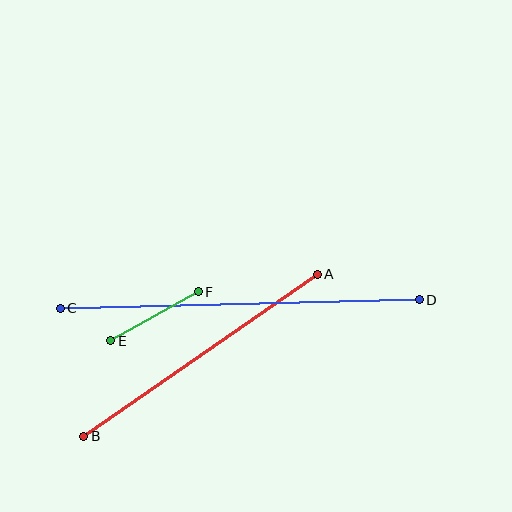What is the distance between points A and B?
The distance is approximately 284 pixels.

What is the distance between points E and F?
The distance is approximately 100 pixels.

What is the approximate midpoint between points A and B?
The midpoint is at approximately (201, 355) pixels.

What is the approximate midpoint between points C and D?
The midpoint is at approximately (240, 304) pixels.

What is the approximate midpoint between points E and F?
The midpoint is at approximately (154, 316) pixels.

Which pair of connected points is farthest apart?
Points C and D are farthest apart.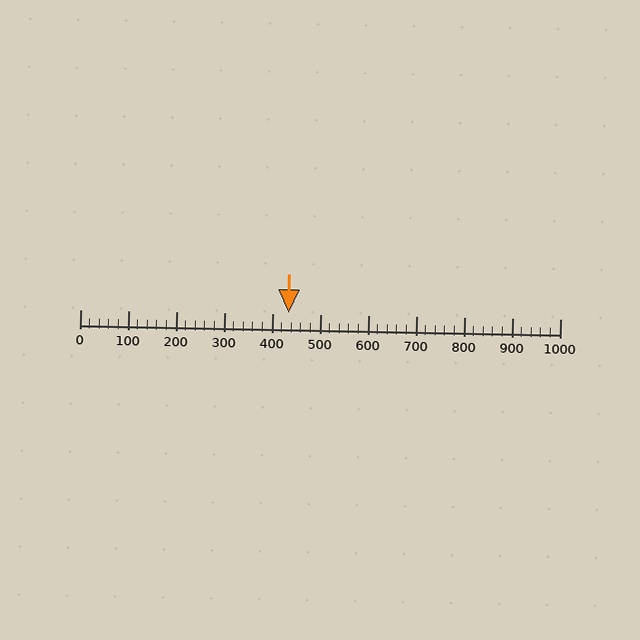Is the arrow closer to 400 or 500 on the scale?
The arrow is closer to 400.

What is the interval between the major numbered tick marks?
The major tick marks are spaced 100 units apart.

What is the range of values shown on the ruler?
The ruler shows values from 0 to 1000.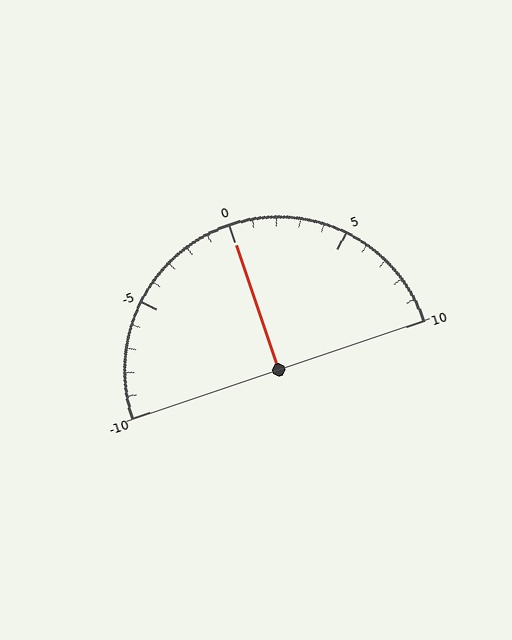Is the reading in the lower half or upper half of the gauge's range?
The reading is in the upper half of the range (-10 to 10).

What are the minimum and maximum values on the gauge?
The gauge ranges from -10 to 10.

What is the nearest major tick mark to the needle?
The nearest major tick mark is 0.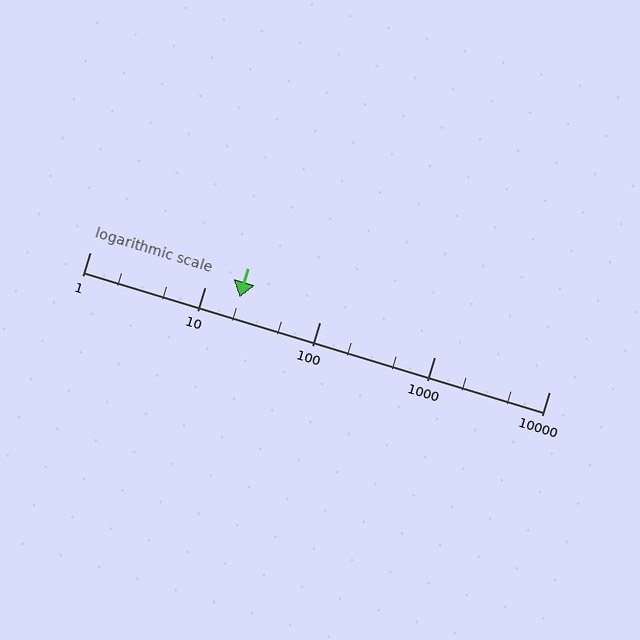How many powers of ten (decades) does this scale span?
The scale spans 4 decades, from 1 to 10000.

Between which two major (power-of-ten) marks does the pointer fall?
The pointer is between 10 and 100.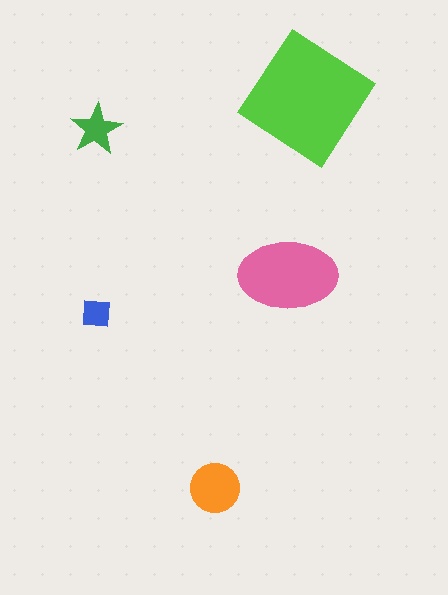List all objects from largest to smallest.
The lime diamond, the pink ellipse, the orange circle, the green star, the blue square.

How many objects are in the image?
There are 5 objects in the image.